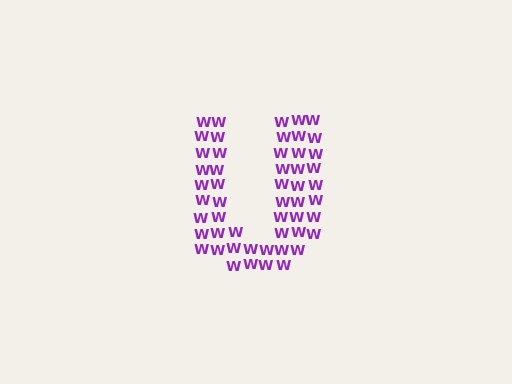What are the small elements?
The small elements are letter W's.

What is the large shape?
The large shape is the letter U.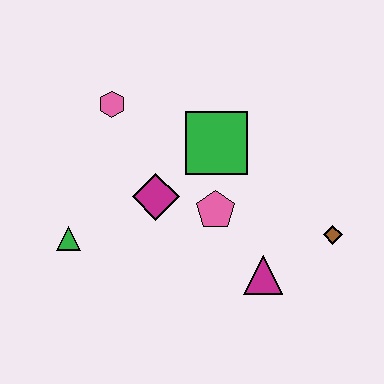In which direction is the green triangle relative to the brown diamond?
The green triangle is to the left of the brown diamond.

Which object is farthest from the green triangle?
The brown diamond is farthest from the green triangle.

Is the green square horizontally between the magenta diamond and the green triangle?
No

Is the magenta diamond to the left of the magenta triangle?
Yes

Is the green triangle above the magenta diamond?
No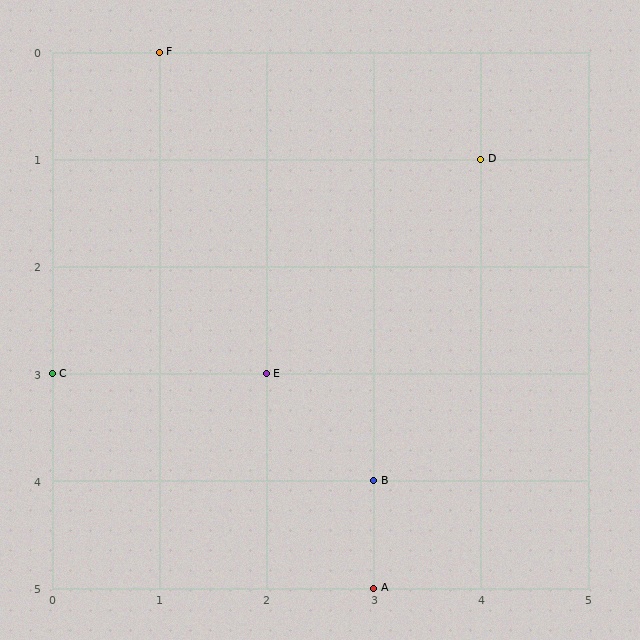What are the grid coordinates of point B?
Point B is at grid coordinates (3, 4).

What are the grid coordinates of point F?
Point F is at grid coordinates (1, 0).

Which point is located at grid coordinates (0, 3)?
Point C is at (0, 3).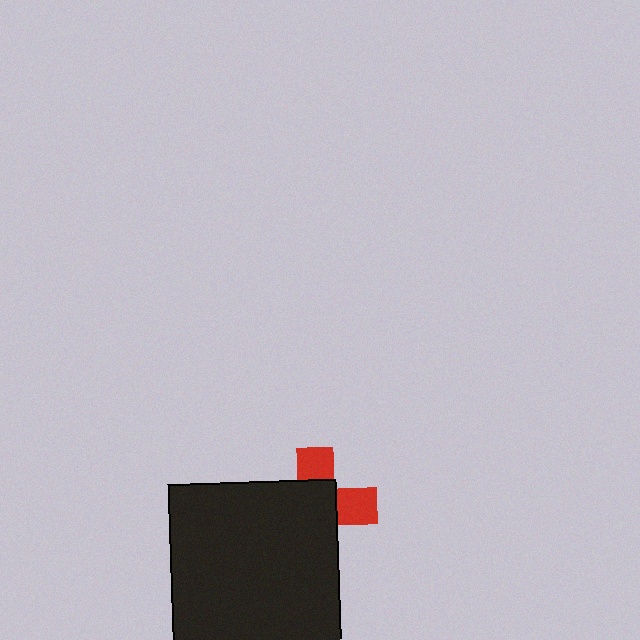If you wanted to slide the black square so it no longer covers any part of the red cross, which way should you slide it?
Slide it toward the lower-left — that is the most direct way to separate the two shapes.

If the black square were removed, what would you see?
You would see the complete red cross.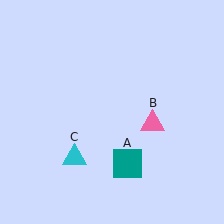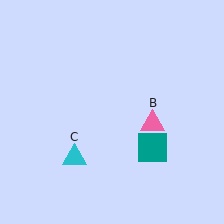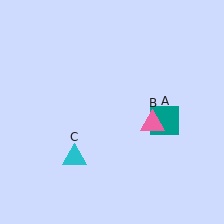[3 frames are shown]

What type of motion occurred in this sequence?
The teal square (object A) rotated counterclockwise around the center of the scene.